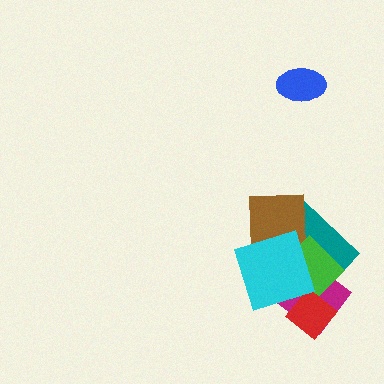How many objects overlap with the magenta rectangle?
5 objects overlap with the magenta rectangle.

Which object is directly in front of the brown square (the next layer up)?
The magenta rectangle is directly in front of the brown square.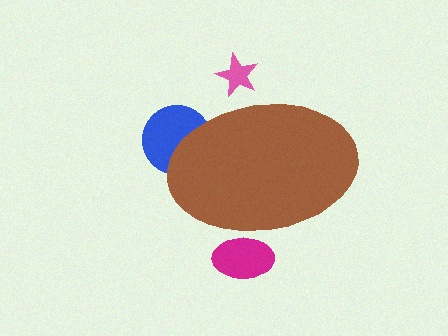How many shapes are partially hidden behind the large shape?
3 shapes are partially hidden.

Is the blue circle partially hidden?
Yes, the blue circle is partially hidden behind the brown ellipse.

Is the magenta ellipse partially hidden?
Yes, the magenta ellipse is partially hidden behind the brown ellipse.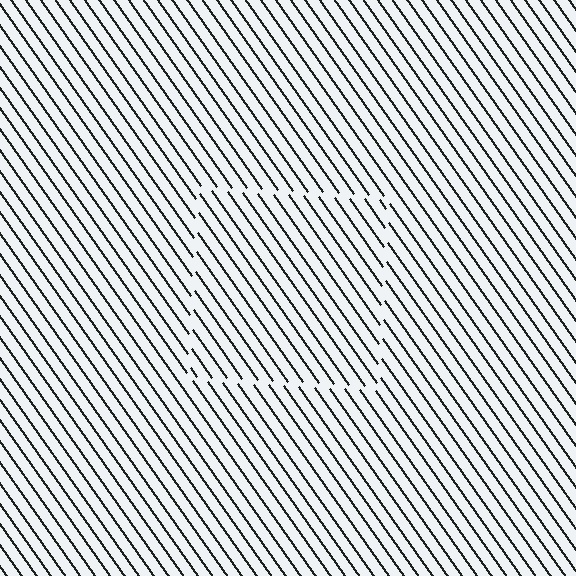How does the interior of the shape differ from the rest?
The interior of the shape contains the same grating, shifted by half a period — the contour is defined by the phase discontinuity where line-ends from the inner and outer gratings abut.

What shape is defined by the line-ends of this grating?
An illusory square. The interior of the shape contains the same grating, shifted by half a period — the contour is defined by the phase discontinuity where line-ends from the inner and outer gratings abut.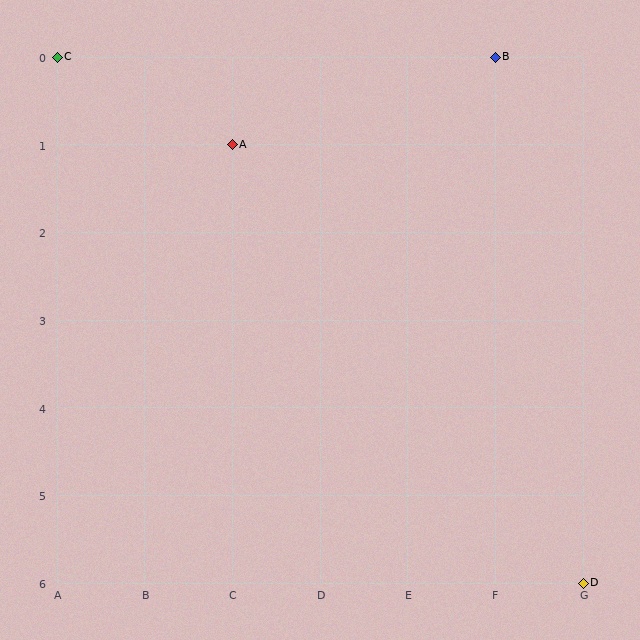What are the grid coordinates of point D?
Point D is at grid coordinates (G, 6).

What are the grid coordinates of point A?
Point A is at grid coordinates (C, 1).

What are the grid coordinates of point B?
Point B is at grid coordinates (F, 0).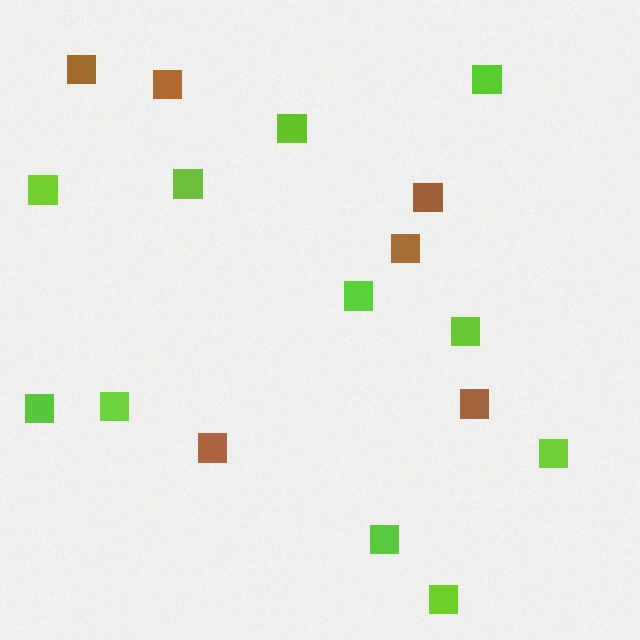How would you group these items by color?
There are 2 groups: one group of brown squares (6) and one group of lime squares (11).